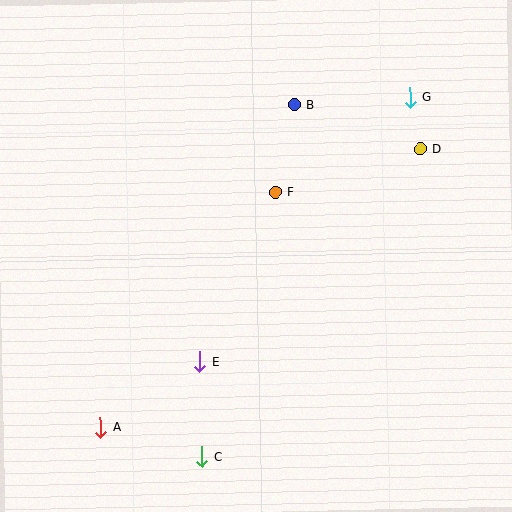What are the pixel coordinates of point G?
Point G is at (410, 98).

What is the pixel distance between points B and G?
The distance between B and G is 116 pixels.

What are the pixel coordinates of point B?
Point B is at (294, 105).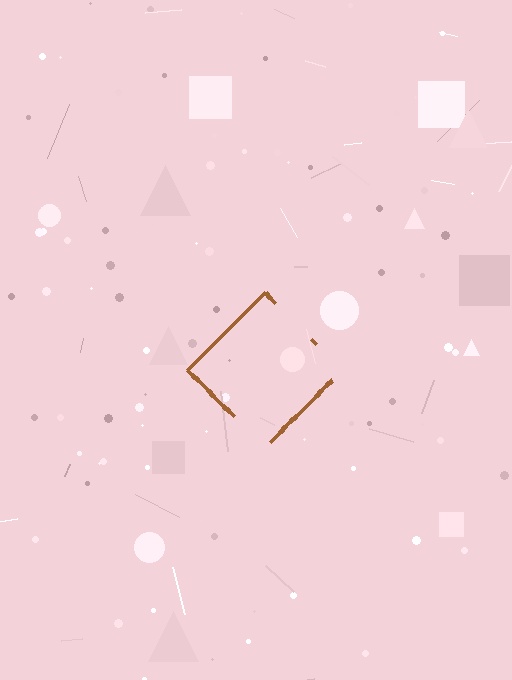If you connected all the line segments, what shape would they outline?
They would outline a diamond.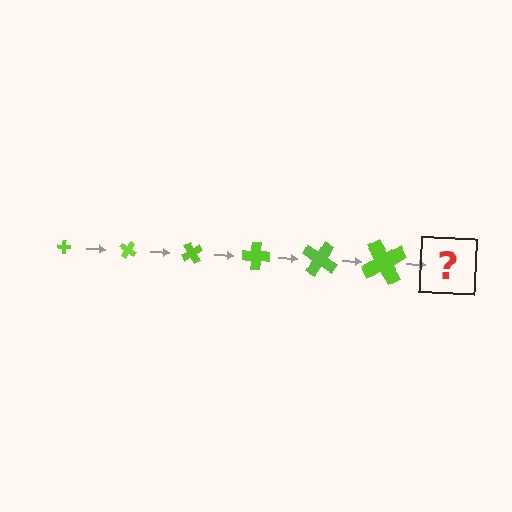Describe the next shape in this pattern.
It should be a cross, larger than the previous one and rotated 180 degrees from the start.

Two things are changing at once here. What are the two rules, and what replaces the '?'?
The two rules are that the cross grows larger each step and it rotates 30 degrees each step. The '?' should be a cross, larger than the previous one and rotated 180 degrees from the start.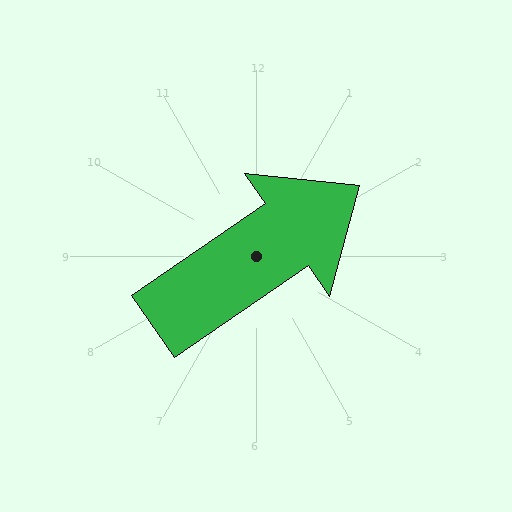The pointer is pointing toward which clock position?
Roughly 2 o'clock.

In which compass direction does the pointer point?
Northeast.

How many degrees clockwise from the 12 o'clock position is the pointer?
Approximately 56 degrees.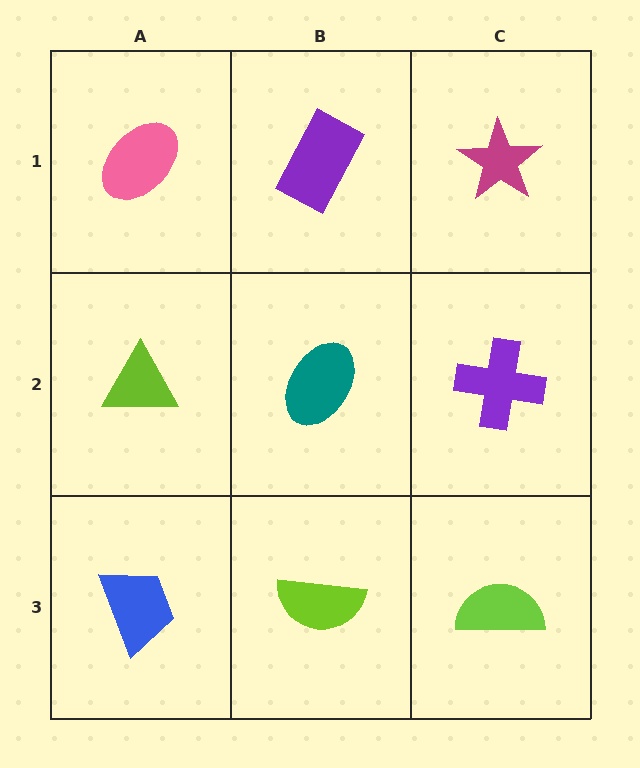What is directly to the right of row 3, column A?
A lime semicircle.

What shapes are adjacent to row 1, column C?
A purple cross (row 2, column C), a purple rectangle (row 1, column B).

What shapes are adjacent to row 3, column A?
A lime triangle (row 2, column A), a lime semicircle (row 3, column B).